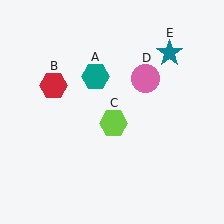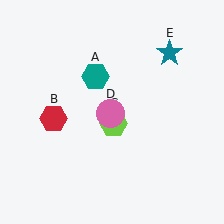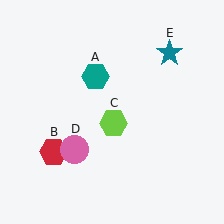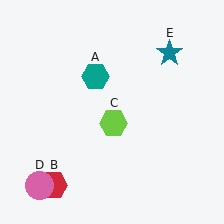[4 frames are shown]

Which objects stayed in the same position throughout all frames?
Teal hexagon (object A) and lime hexagon (object C) and teal star (object E) remained stationary.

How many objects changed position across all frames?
2 objects changed position: red hexagon (object B), pink circle (object D).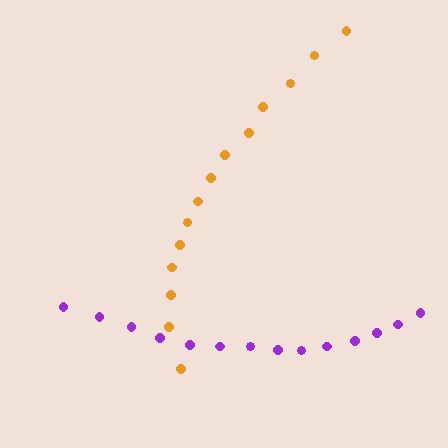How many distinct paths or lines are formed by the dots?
There are 2 distinct paths.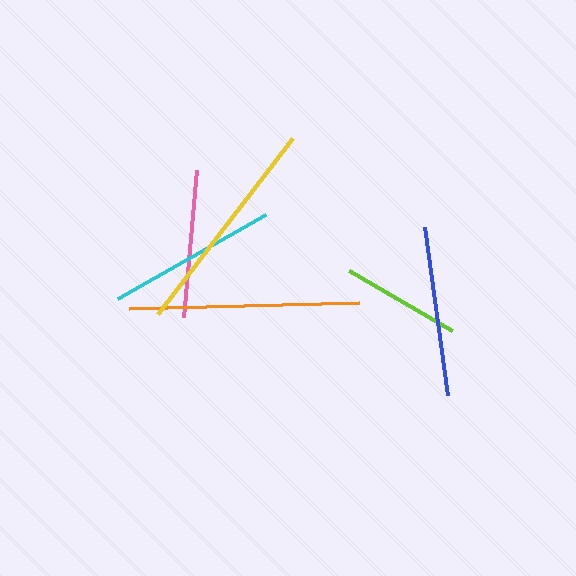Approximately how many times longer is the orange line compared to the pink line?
The orange line is approximately 1.6 times the length of the pink line.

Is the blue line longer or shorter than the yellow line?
The yellow line is longer than the blue line.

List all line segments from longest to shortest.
From longest to shortest: orange, yellow, cyan, blue, pink, lime.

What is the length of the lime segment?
The lime segment is approximately 119 pixels long.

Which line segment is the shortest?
The lime line is the shortest at approximately 119 pixels.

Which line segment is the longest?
The orange line is the longest at approximately 230 pixels.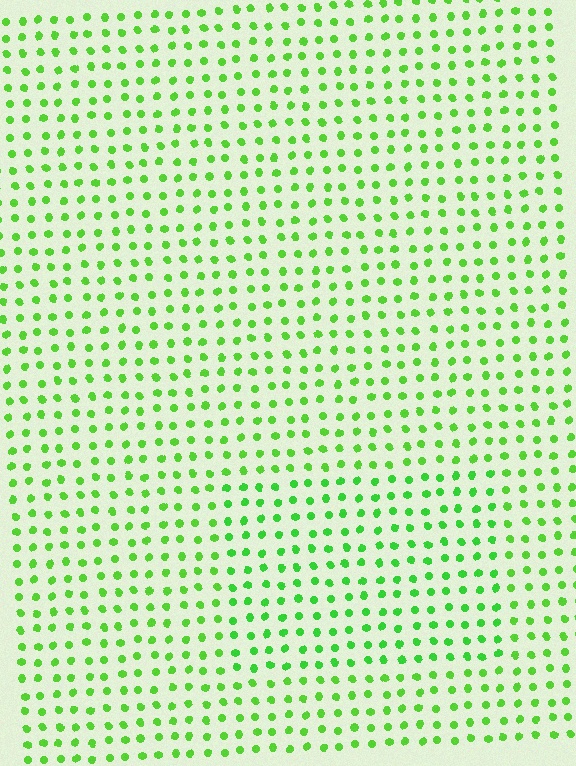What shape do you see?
I see a rectangle.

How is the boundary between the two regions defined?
The boundary is defined purely by a slight shift in hue (about 14 degrees). Spacing, size, and orientation are identical on both sides.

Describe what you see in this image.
The image is filled with small lime elements in a uniform arrangement. A rectangle-shaped region is visible where the elements are tinted to a slightly different hue, forming a subtle color boundary.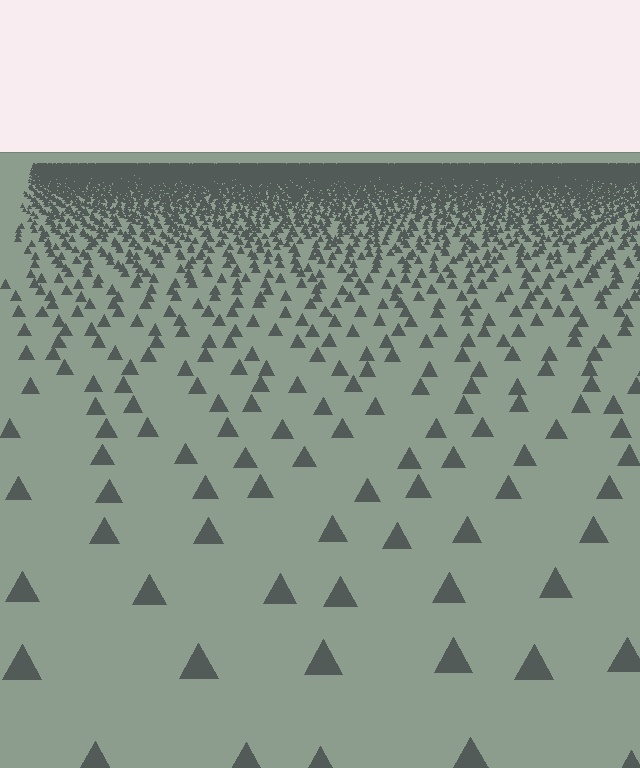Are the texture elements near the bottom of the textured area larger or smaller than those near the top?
Larger. Near the bottom, elements are closer to the viewer and appear at a bigger on-screen size.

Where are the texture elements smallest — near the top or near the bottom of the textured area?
Near the top.